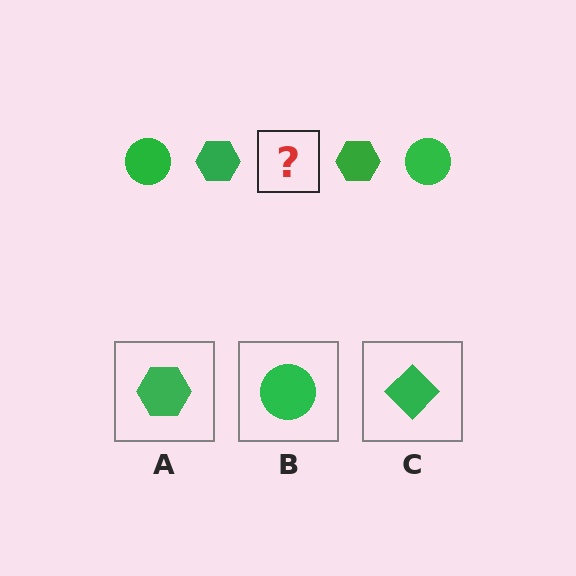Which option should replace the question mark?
Option B.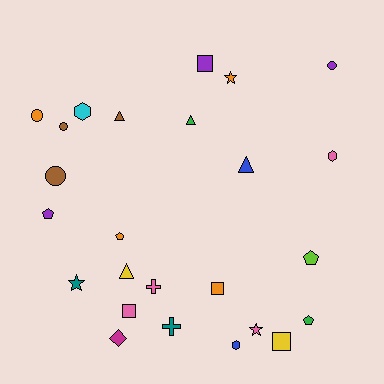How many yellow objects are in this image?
There are 2 yellow objects.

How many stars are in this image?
There are 3 stars.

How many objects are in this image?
There are 25 objects.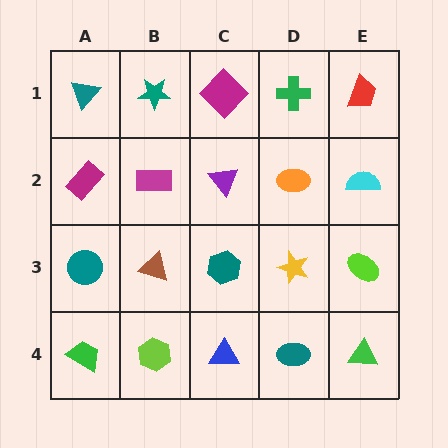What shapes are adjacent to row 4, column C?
A teal hexagon (row 3, column C), a lime hexagon (row 4, column B), a teal ellipse (row 4, column D).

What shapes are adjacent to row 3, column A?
A magenta rectangle (row 2, column A), a green trapezoid (row 4, column A), a brown triangle (row 3, column B).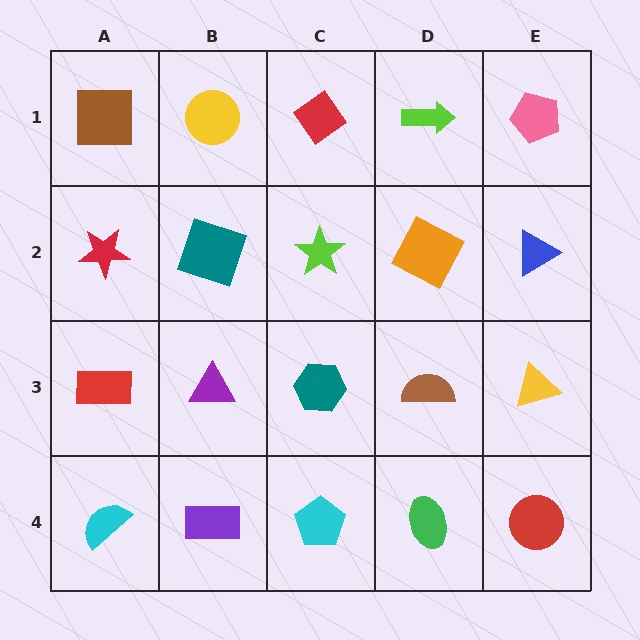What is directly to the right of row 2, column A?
A teal square.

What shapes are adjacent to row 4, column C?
A teal hexagon (row 3, column C), a purple rectangle (row 4, column B), a green ellipse (row 4, column D).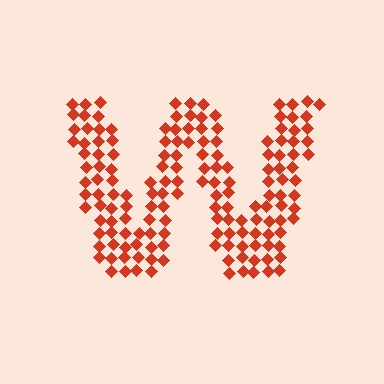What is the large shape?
The large shape is the letter W.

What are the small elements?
The small elements are diamonds.